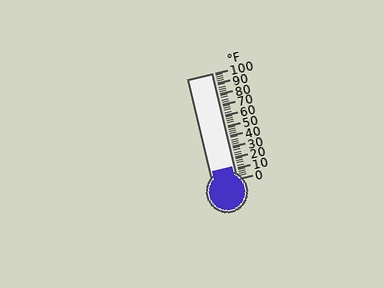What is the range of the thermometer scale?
The thermometer scale ranges from 0°F to 100°F.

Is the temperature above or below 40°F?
The temperature is below 40°F.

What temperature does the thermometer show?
The thermometer shows approximately 12°F.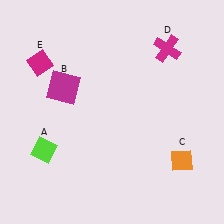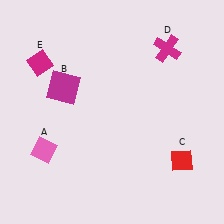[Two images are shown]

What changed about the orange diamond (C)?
In Image 1, C is orange. In Image 2, it changed to red.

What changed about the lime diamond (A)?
In Image 1, A is lime. In Image 2, it changed to pink.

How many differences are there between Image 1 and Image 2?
There are 2 differences between the two images.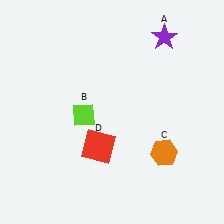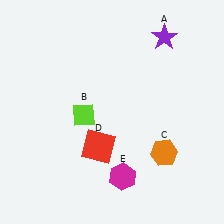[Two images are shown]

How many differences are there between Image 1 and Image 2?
There is 1 difference between the two images.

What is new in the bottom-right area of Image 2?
A magenta hexagon (E) was added in the bottom-right area of Image 2.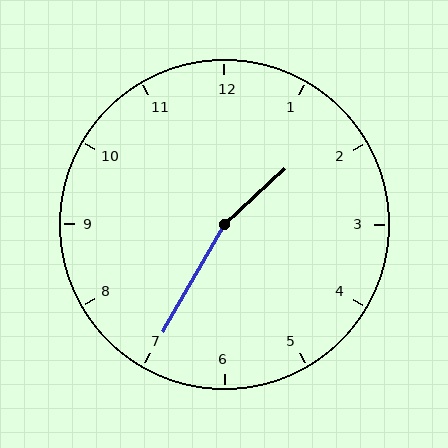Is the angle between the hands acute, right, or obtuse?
It is obtuse.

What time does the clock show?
1:35.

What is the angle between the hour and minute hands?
Approximately 162 degrees.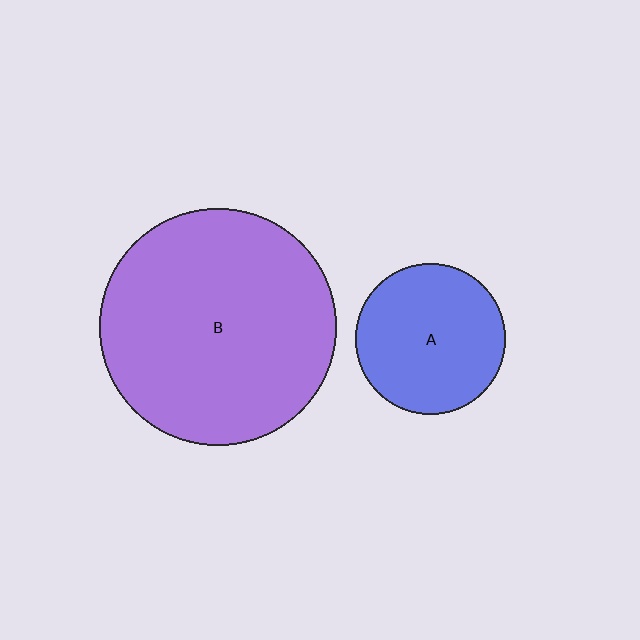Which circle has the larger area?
Circle B (purple).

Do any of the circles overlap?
No, none of the circles overlap.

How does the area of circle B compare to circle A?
Approximately 2.5 times.